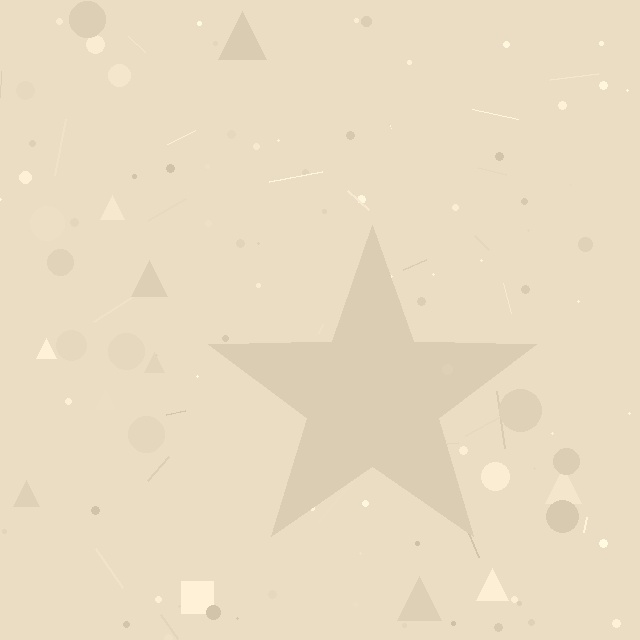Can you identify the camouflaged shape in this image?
The camouflaged shape is a star.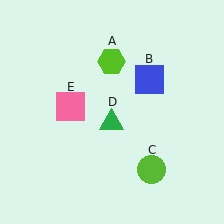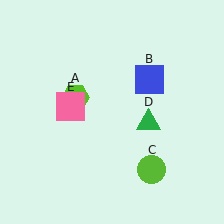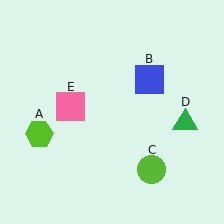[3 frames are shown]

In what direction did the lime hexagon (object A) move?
The lime hexagon (object A) moved down and to the left.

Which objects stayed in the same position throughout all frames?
Blue square (object B) and lime circle (object C) and pink square (object E) remained stationary.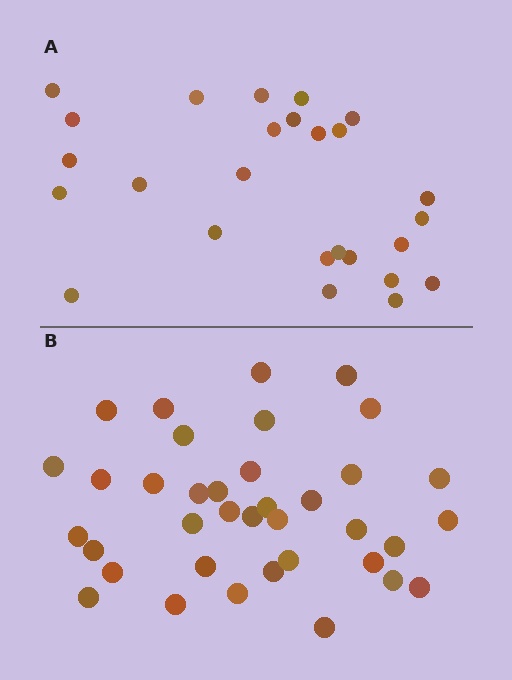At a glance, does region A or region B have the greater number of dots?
Region B (the bottom region) has more dots.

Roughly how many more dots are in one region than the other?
Region B has roughly 12 or so more dots than region A.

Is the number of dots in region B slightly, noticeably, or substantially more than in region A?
Region B has noticeably more, but not dramatically so. The ratio is roughly 1.4 to 1.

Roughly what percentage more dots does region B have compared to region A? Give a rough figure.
About 40% more.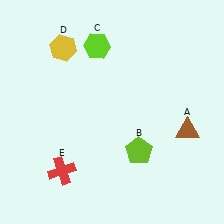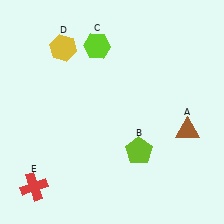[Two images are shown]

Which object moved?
The red cross (E) moved left.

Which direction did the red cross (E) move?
The red cross (E) moved left.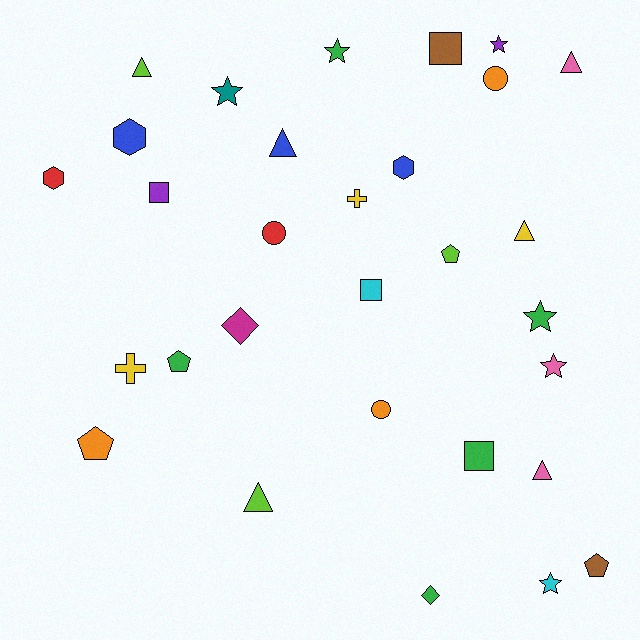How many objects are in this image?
There are 30 objects.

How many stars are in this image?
There are 6 stars.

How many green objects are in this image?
There are 5 green objects.